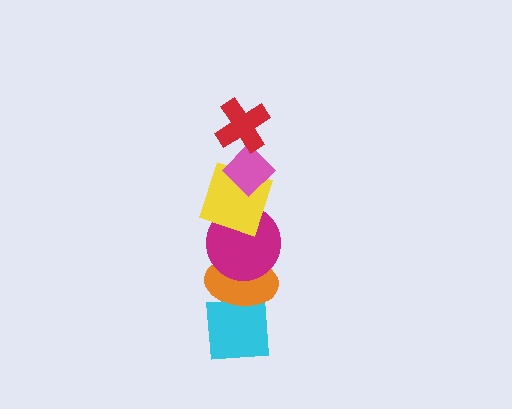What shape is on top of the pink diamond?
The red cross is on top of the pink diamond.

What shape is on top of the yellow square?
The pink diamond is on top of the yellow square.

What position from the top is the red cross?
The red cross is 1st from the top.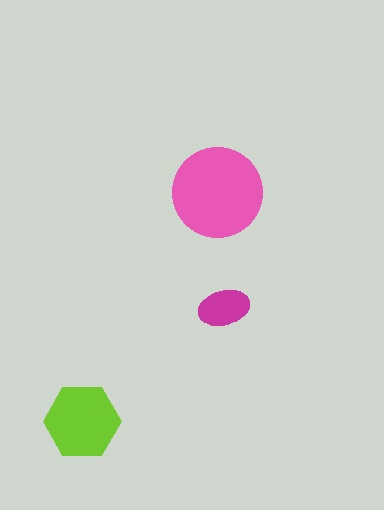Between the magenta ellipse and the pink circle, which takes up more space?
The pink circle.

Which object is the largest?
The pink circle.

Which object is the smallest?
The magenta ellipse.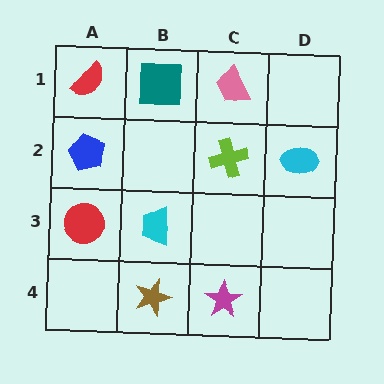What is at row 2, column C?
A lime cross.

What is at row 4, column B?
A brown star.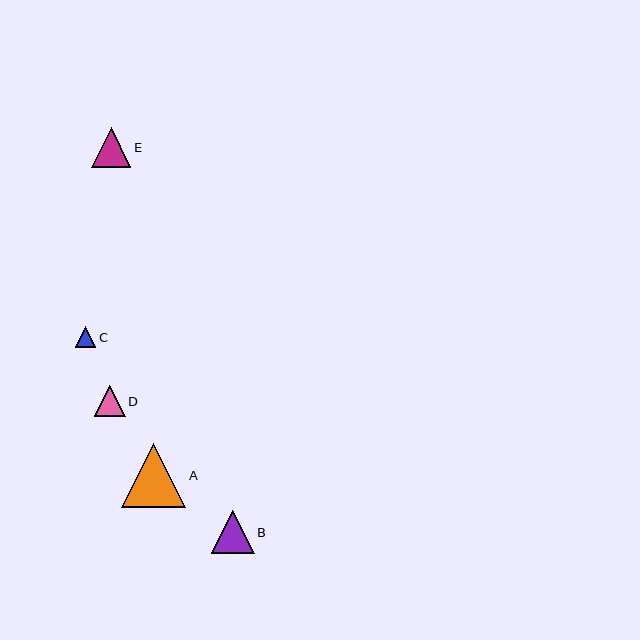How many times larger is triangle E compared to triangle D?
Triangle E is approximately 1.3 times the size of triangle D.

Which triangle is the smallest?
Triangle C is the smallest with a size of approximately 21 pixels.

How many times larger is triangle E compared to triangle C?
Triangle E is approximately 1.9 times the size of triangle C.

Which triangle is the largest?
Triangle A is the largest with a size of approximately 64 pixels.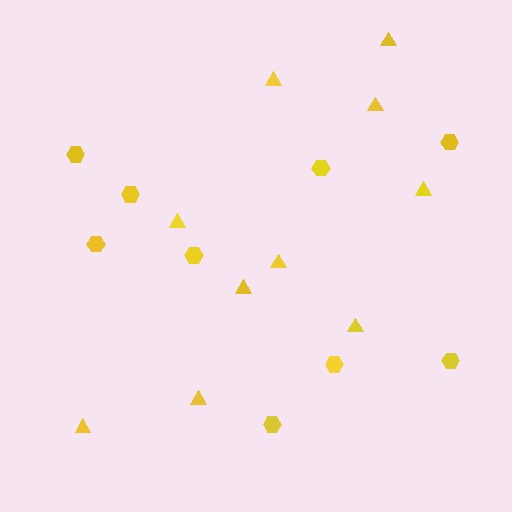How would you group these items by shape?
There are 2 groups: one group of triangles (10) and one group of hexagons (9).